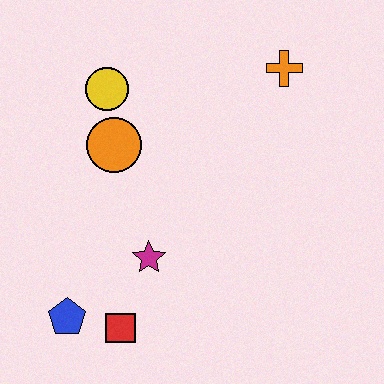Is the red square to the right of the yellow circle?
Yes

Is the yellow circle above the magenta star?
Yes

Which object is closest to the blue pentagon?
The red square is closest to the blue pentagon.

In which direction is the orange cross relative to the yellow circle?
The orange cross is to the right of the yellow circle.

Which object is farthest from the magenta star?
The orange cross is farthest from the magenta star.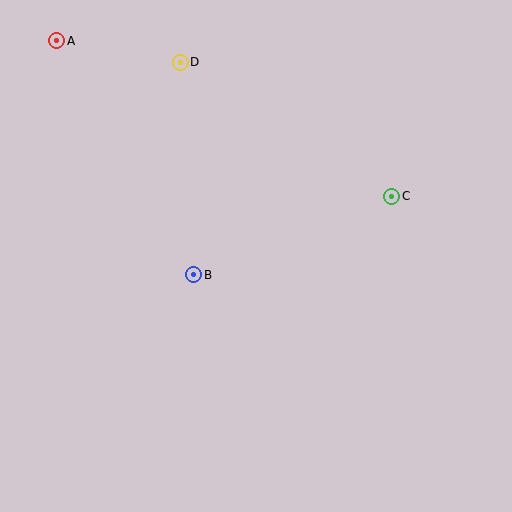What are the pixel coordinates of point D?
Point D is at (180, 62).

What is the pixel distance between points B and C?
The distance between B and C is 213 pixels.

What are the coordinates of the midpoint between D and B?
The midpoint between D and B is at (187, 168).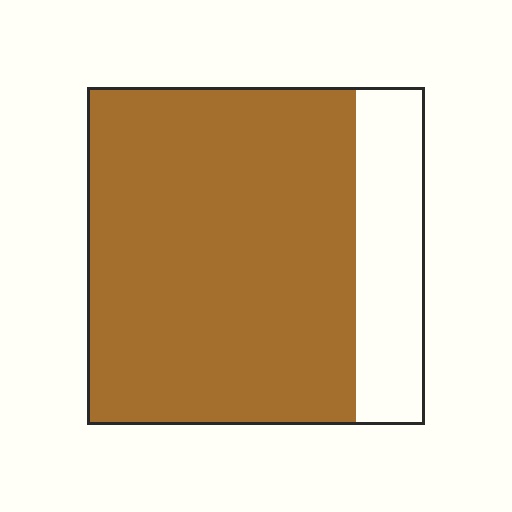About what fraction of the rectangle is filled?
About four fifths (4/5).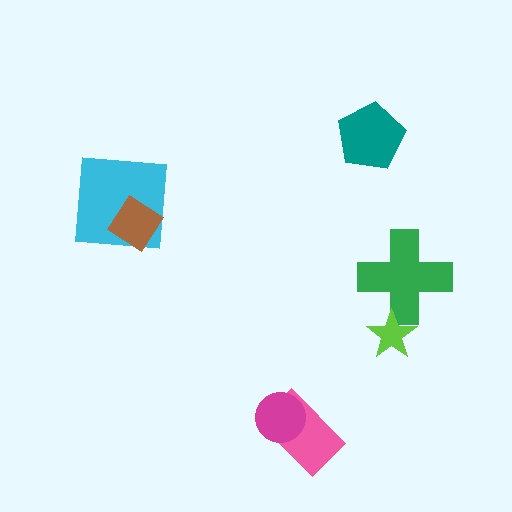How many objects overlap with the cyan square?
1 object overlaps with the cyan square.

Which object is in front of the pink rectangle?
The magenta circle is in front of the pink rectangle.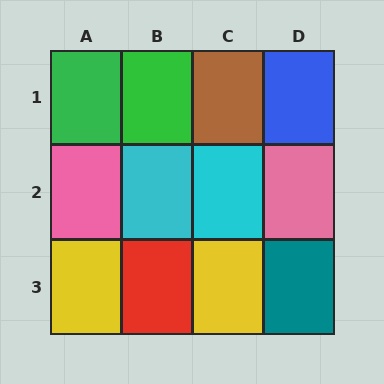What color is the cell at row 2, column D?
Pink.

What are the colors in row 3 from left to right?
Yellow, red, yellow, teal.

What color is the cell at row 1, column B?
Green.